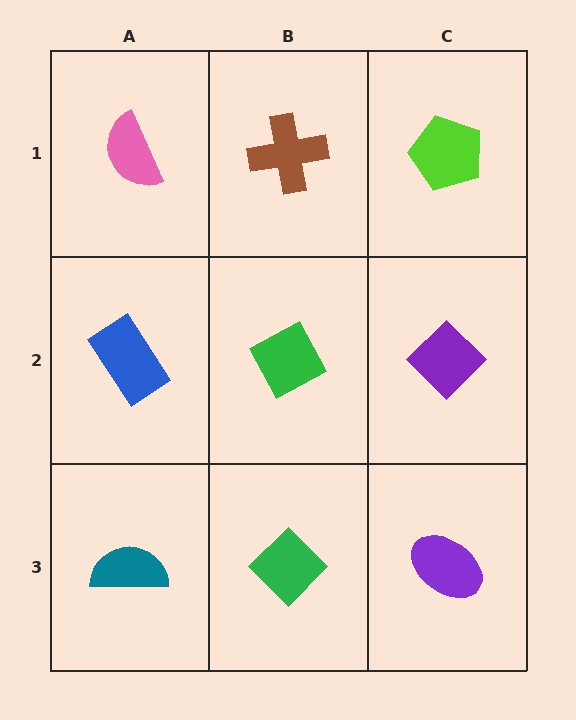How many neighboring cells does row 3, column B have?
3.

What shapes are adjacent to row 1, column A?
A blue rectangle (row 2, column A), a brown cross (row 1, column B).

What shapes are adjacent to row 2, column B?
A brown cross (row 1, column B), a green diamond (row 3, column B), a blue rectangle (row 2, column A), a purple diamond (row 2, column C).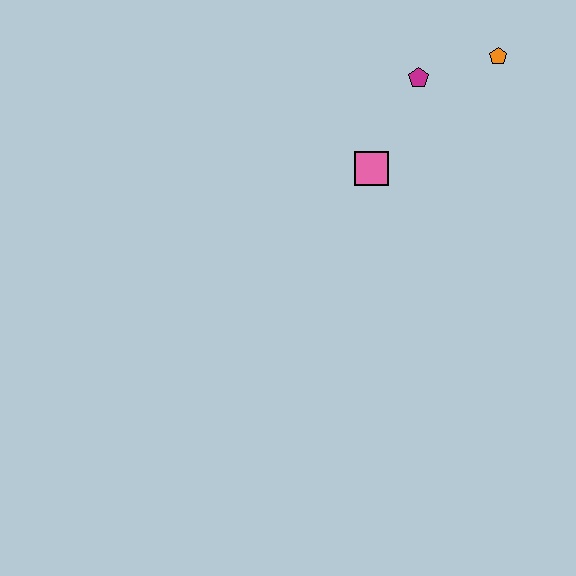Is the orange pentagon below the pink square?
No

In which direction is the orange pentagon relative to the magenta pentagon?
The orange pentagon is to the right of the magenta pentagon.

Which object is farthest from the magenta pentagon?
The pink square is farthest from the magenta pentagon.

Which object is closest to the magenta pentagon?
The orange pentagon is closest to the magenta pentagon.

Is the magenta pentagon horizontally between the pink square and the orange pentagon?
Yes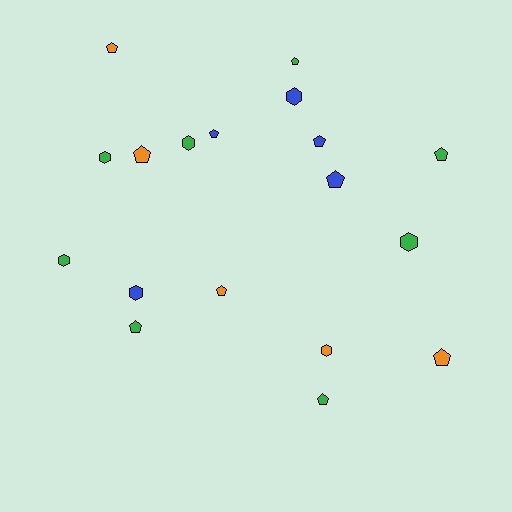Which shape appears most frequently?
Pentagon, with 11 objects.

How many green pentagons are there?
There are 4 green pentagons.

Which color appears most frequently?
Green, with 8 objects.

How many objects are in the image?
There are 18 objects.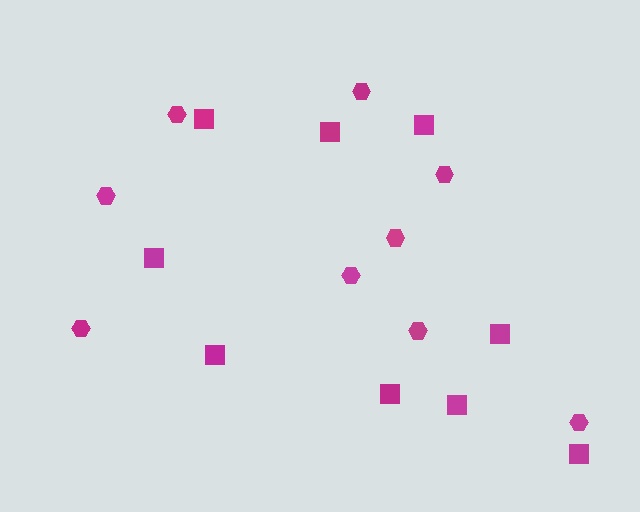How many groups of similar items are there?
There are 2 groups: one group of squares (9) and one group of hexagons (9).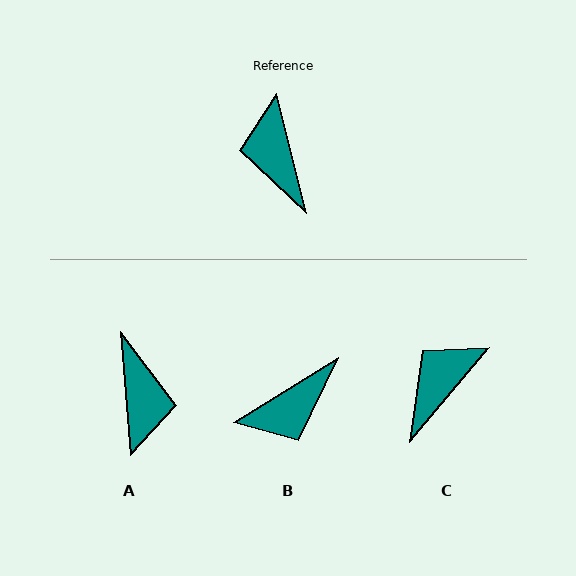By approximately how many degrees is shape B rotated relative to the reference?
Approximately 108 degrees counter-clockwise.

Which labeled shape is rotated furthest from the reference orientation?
A, about 170 degrees away.